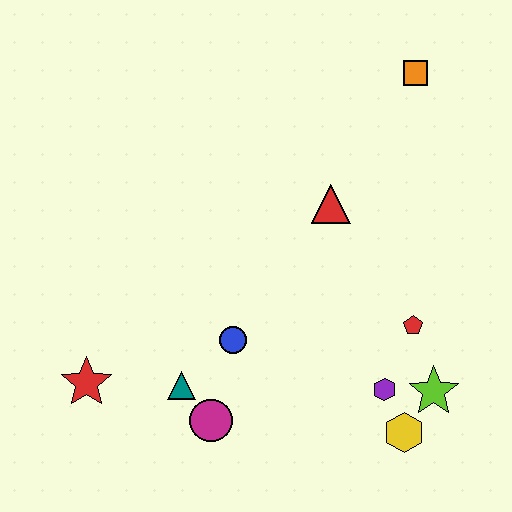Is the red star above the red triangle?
No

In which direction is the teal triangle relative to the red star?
The teal triangle is to the right of the red star.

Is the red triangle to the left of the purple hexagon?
Yes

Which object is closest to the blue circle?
The teal triangle is closest to the blue circle.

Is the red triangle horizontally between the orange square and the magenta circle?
Yes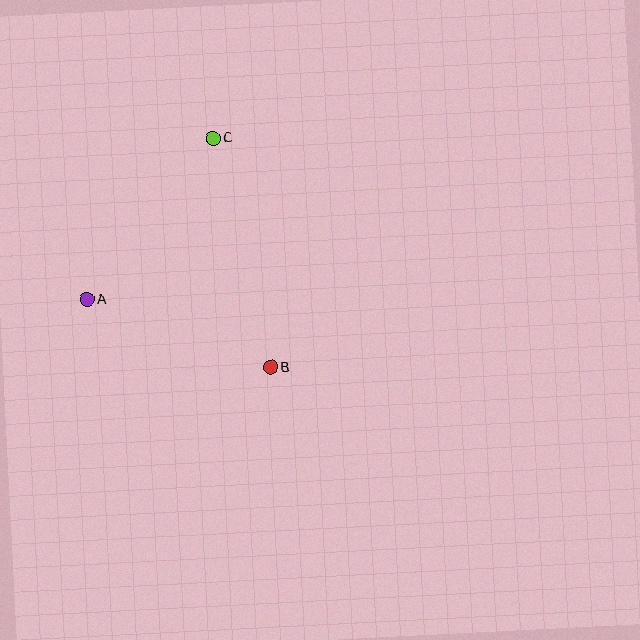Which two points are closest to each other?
Points A and B are closest to each other.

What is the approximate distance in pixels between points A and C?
The distance between A and C is approximately 205 pixels.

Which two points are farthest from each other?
Points B and C are farthest from each other.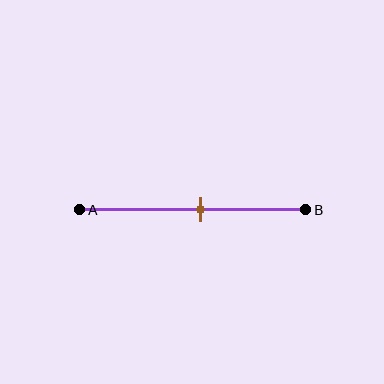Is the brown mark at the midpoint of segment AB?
No, the mark is at about 55% from A, not at the 50% midpoint.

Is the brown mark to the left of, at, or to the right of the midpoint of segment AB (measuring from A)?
The brown mark is to the right of the midpoint of segment AB.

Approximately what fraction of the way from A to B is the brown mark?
The brown mark is approximately 55% of the way from A to B.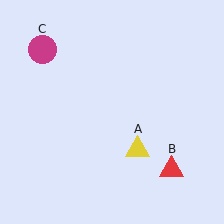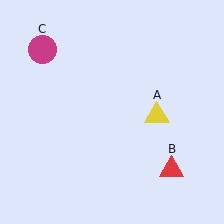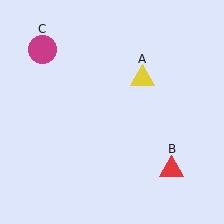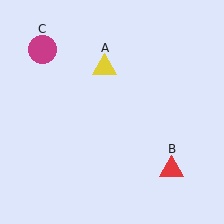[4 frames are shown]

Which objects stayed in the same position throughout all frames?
Red triangle (object B) and magenta circle (object C) remained stationary.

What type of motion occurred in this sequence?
The yellow triangle (object A) rotated counterclockwise around the center of the scene.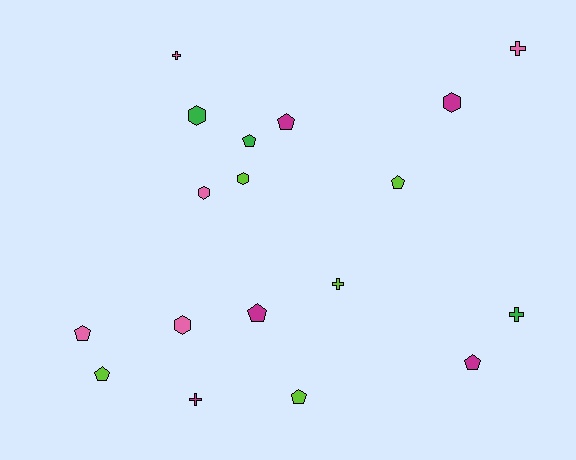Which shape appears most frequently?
Pentagon, with 8 objects.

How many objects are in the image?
There are 18 objects.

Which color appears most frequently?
Pink, with 5 objects.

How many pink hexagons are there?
There are 2 pink hexagons.